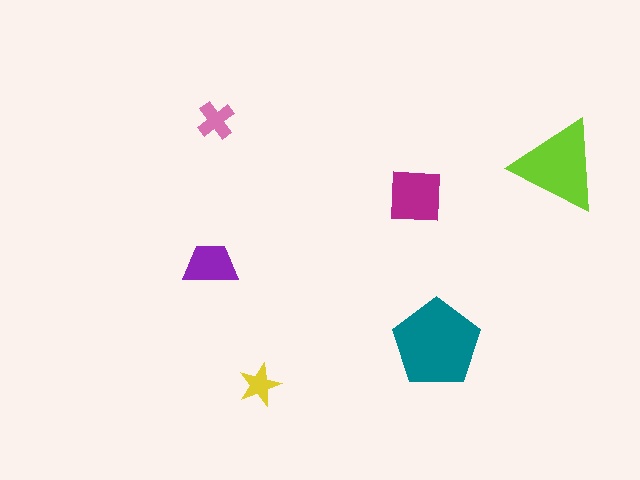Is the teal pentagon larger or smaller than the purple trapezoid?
Larger.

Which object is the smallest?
The yellow star.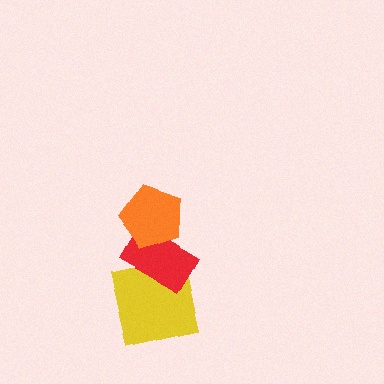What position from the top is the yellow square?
The yellow square is 3rd from the top.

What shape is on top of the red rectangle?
The orange pentagon is on top of the red rectangle.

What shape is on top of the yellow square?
The red rectangle is on top of the yellow square.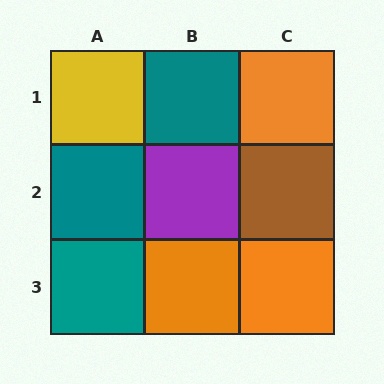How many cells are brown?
1 cell is brown.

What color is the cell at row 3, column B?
Orange.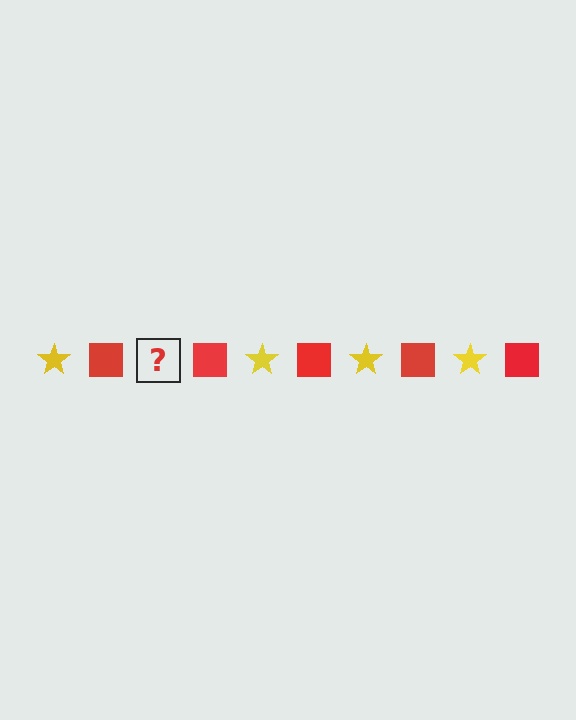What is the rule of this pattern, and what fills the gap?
The rule is that the pattern alternates between yellow star and red square. The gap should be filled with a yellow star.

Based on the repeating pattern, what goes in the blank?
The blank should be a yellow star.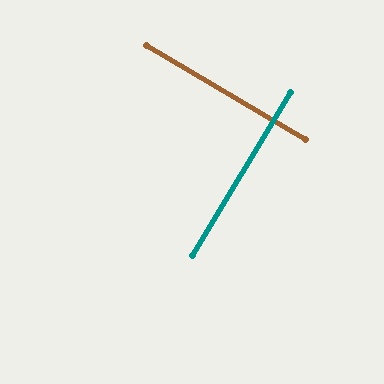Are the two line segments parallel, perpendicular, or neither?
Perpendicular — they meet at approximately 89°.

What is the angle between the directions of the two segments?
Approximately 89 degrees.